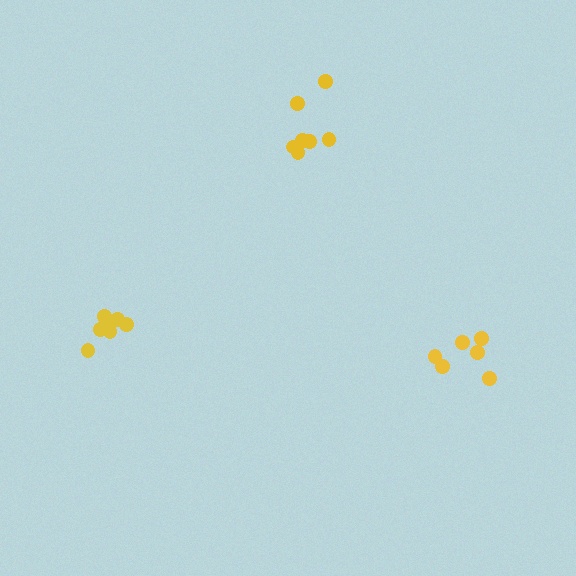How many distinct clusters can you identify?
There are 3 distinct clusters.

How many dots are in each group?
Group 1: 6 dots, Group 2: 7 dots, Group 3: 7 dots (20 total).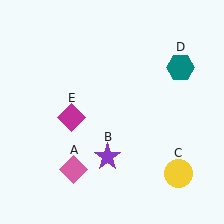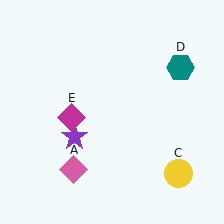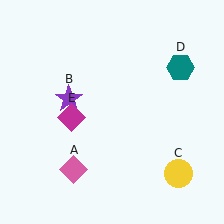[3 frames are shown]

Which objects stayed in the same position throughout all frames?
Pink diamond (object A) and yellow circle (object C) and teal hexagon (object D) and magenta diamond (object E) remained stationary.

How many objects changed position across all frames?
1 object changed position: purple star (object B).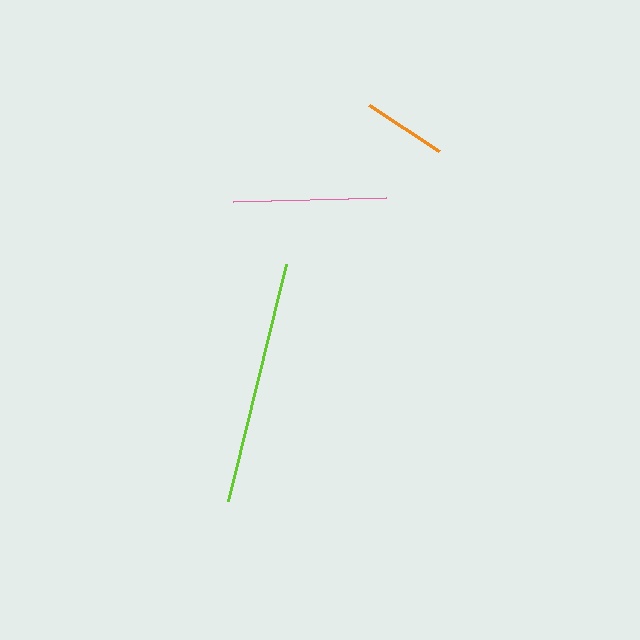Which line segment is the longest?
The lime line is the longest at approximately 244 pixels.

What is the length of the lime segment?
The lime segment is approximately 244 pixels long.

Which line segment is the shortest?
The orange line is the shortest at approximately 84 pixels.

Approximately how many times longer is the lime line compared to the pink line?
The lime line is approximately 1.6 times the length of the pink line.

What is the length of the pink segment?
The pink segment is approximately 154 pixels long.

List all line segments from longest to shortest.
From longest to shortest: lime, pink, orange.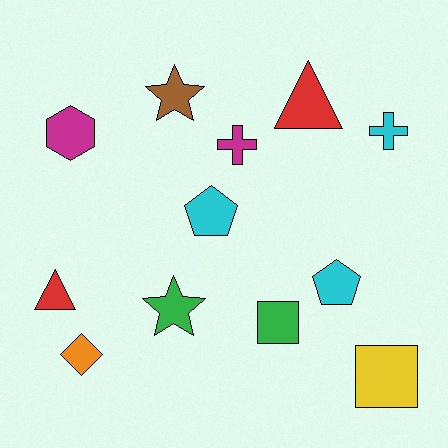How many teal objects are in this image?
There are no teal objects.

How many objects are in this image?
There are 12 objects.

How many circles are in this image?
There are no circles.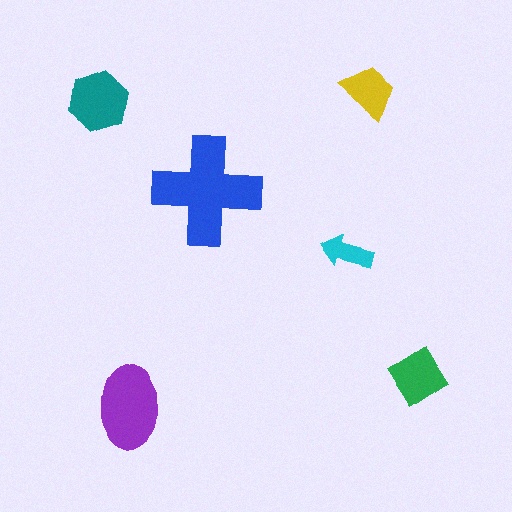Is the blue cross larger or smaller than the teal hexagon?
Larger.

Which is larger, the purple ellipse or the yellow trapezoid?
The purple ellipse.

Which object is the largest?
The blue cross.